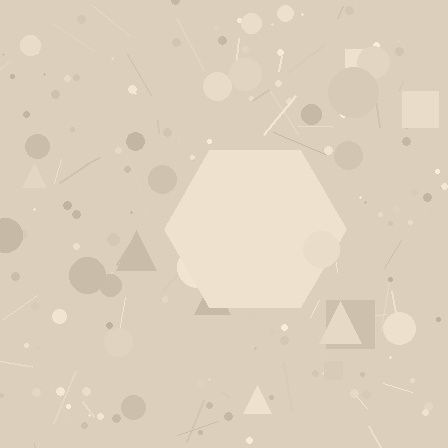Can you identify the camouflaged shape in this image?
The camouflaged shape is a hexagon.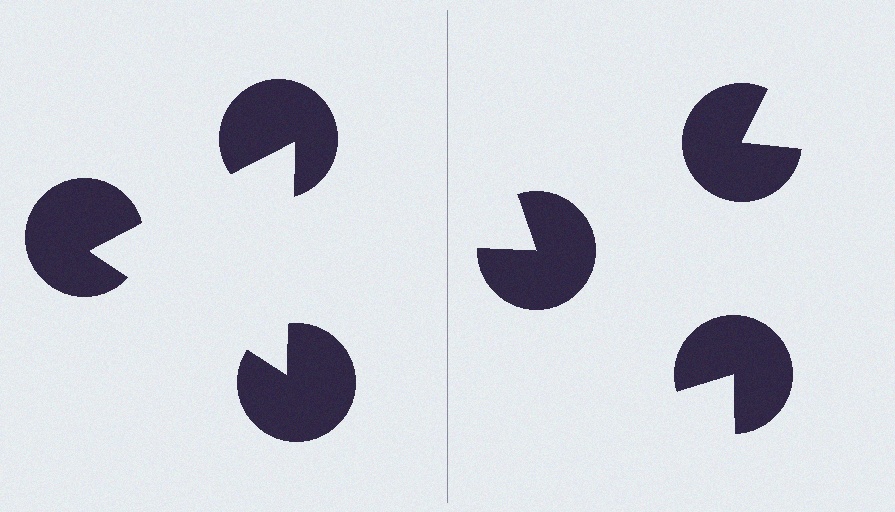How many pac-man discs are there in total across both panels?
6 — 3 on each side.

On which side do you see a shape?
An illusory triangle appears on the left side. On the right side the wedge cuts are rotated, so no coherent shape forms.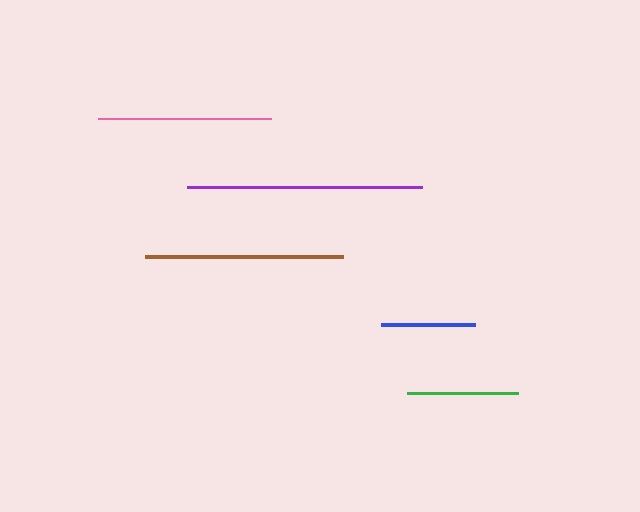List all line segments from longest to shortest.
From longest to shortest: purple, brown, pink, green, blue.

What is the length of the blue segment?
The blue segment is approximately 94 pixels long.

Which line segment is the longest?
The purple line is the longest at approximately 234 pixels.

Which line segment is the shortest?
The blue line is the shortest at approximately 94 pixels.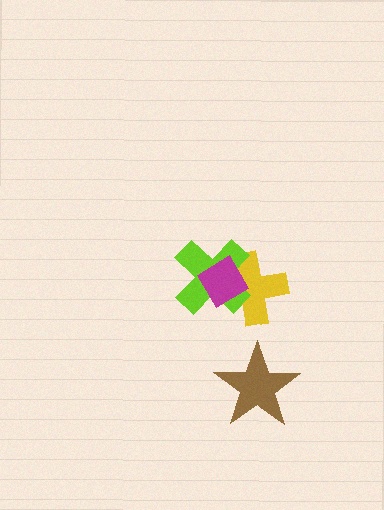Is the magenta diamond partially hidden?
No, no other shape covers it.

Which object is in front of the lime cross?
The magenta diamond is in front of the lime cross.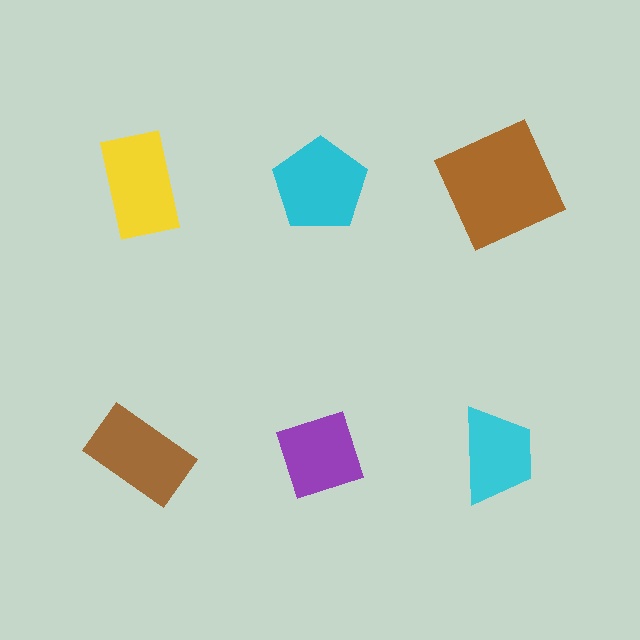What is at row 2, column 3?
A cyan trapezoid.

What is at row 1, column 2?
A cyan pentagon.